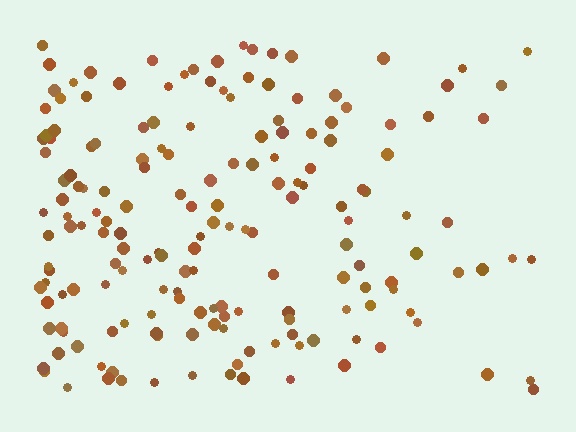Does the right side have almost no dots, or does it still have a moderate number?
Still a moderate number, just noticeably fewer than the left.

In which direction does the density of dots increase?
From right to left, with the left side densest.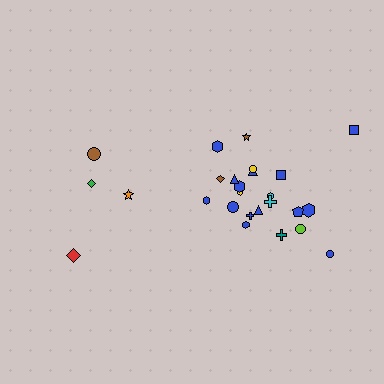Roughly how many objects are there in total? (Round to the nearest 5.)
Roughly 25 objects in total.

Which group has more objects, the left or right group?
The right group.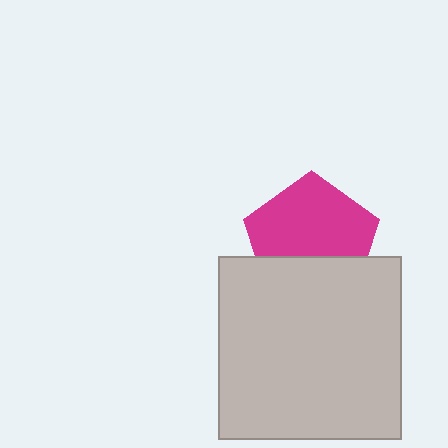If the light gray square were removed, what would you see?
You would see the complete magenta pentagon.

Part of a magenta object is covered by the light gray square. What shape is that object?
It is a pentagon.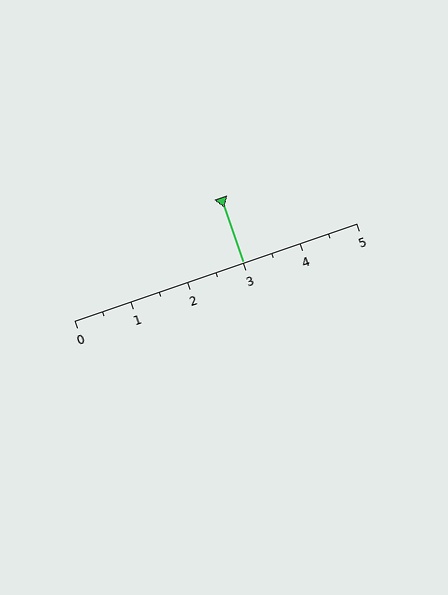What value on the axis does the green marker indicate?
The marker indicates approximately 3.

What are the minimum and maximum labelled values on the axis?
The axis runs from 0 to 5.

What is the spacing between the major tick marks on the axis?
The major ticks are spaced 1 apart.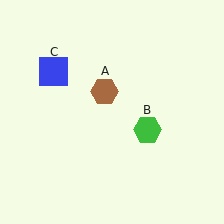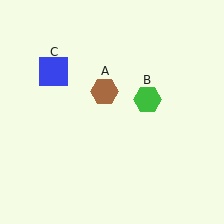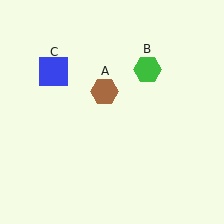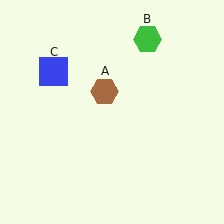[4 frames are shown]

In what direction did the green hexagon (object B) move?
The green hexagon (object B) moved up.